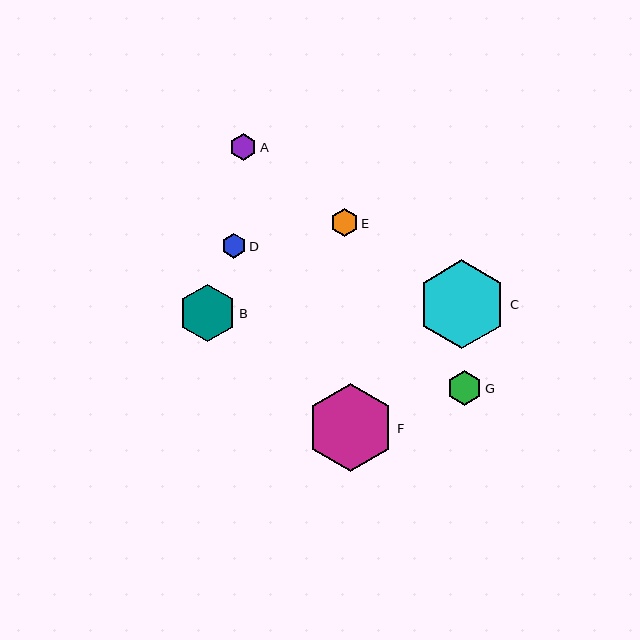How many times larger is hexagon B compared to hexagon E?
Hexagon B is approximately 2.1 times the size of hexagon E.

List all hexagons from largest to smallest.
From largest to smallest: C, F, B, G, E, A, D.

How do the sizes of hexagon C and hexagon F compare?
Hexagon C and hexagon F are approximately the same size.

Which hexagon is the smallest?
Hexagon D is the smallest with a size of approximately 25 pixels.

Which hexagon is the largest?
Hexagon C is the largest with a size of approximately 89 pixels.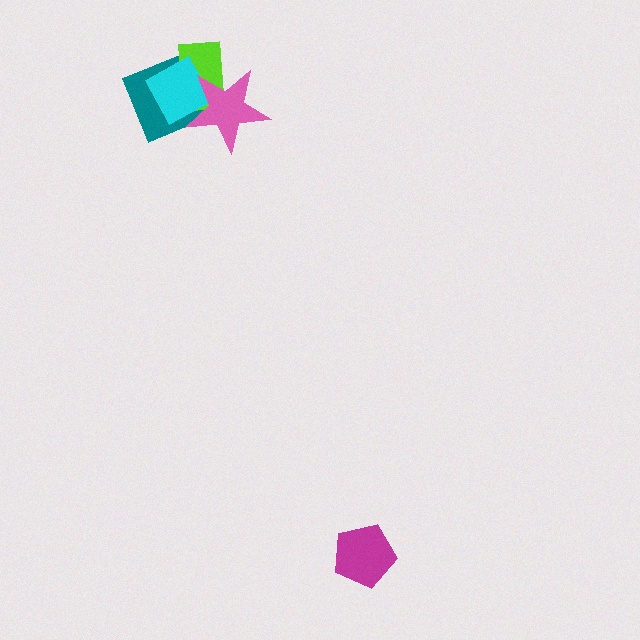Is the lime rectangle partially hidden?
Yes, it is partially covered by another shape.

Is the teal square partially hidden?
Yes, it is partially covered by another shape.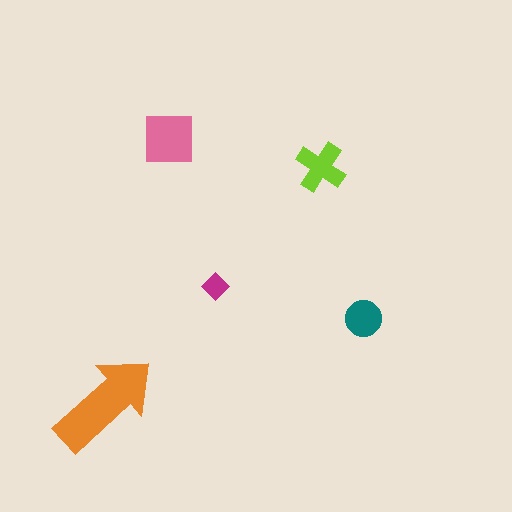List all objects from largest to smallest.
The orange arrow, the pink square, the lime cross, the teal circle, the magenta diamond.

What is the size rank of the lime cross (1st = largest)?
3rd.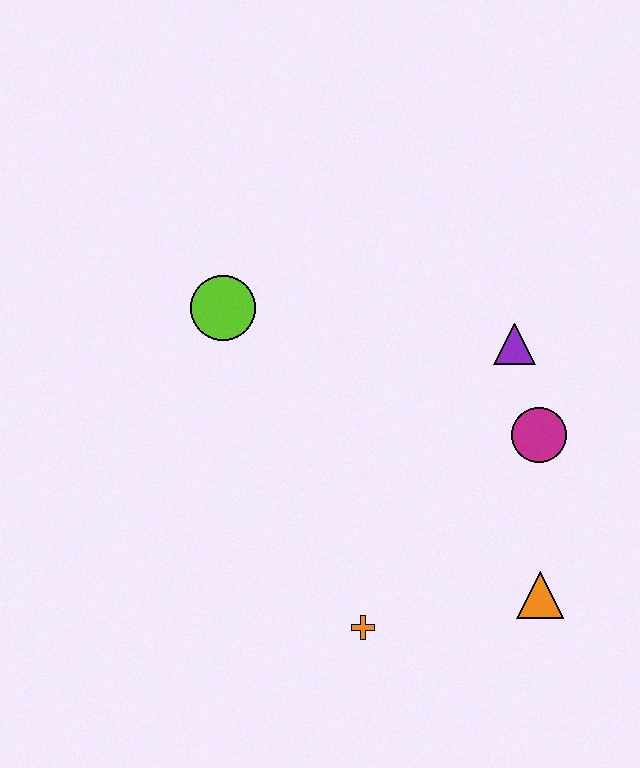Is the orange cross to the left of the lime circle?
No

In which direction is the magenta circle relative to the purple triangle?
The magenta circle is below the purple triangle.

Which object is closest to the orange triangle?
The magenta circle is closest to the orange triangle.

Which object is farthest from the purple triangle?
The orange cross is farthest from the purple triangle.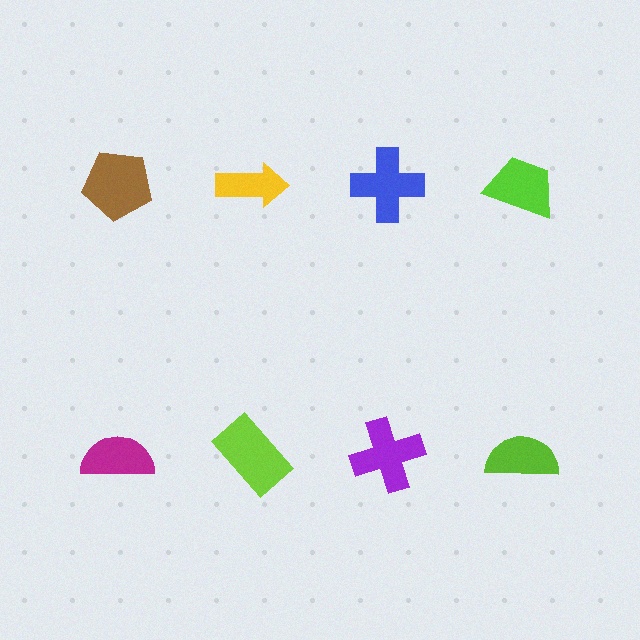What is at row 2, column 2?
A lime rectangle.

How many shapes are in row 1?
4 shapes.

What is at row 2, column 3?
A purple cross.